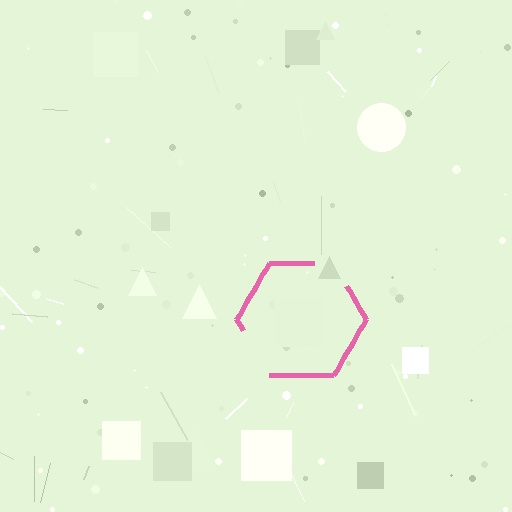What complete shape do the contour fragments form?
The contour fragments form a hexagon.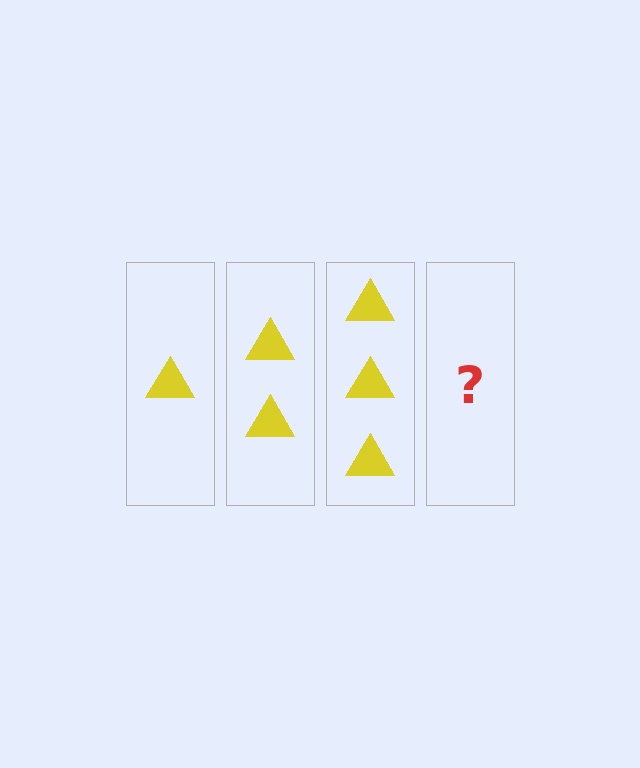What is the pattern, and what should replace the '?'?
The pattern is that each step adds one more triangle. The '?' should be 4 triangles.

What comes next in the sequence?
The next element should be 4 triangles.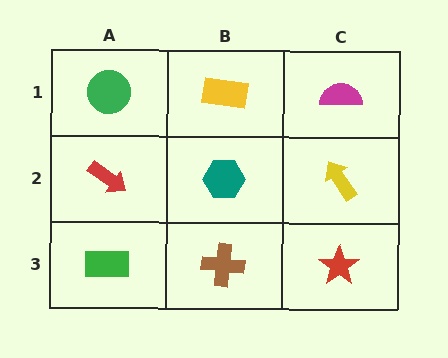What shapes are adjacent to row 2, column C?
A magenta semicircle (row 1, column C), a red star (row 3, column C), a teal hexagon (row 2, column B).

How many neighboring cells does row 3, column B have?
3.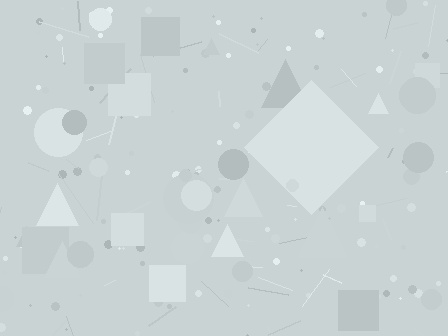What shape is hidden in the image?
A diamond is hidden in the image.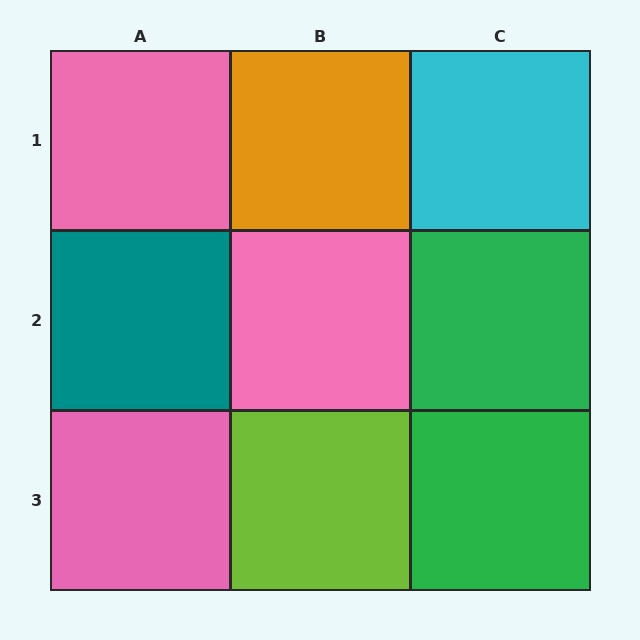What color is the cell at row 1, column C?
Cyan.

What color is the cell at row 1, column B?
Orange.